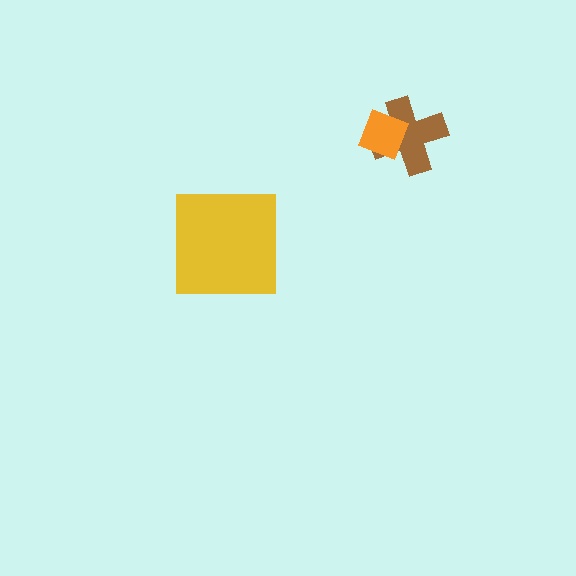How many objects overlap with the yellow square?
0 objects overlap with the yellow square.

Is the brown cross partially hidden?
Yes, it is partially covered by another shape.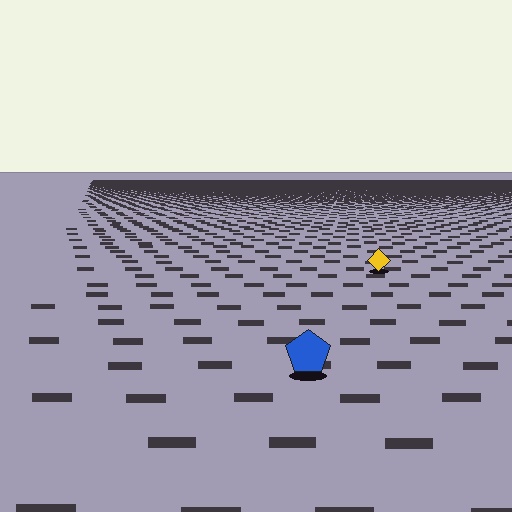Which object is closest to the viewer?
The blue pentagon is closest. The texture marks near it are larger and more spread out.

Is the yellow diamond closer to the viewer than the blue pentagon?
No. The blue pentagon is closer — you can tell from the texture gradient: the ground texture is coarser near it.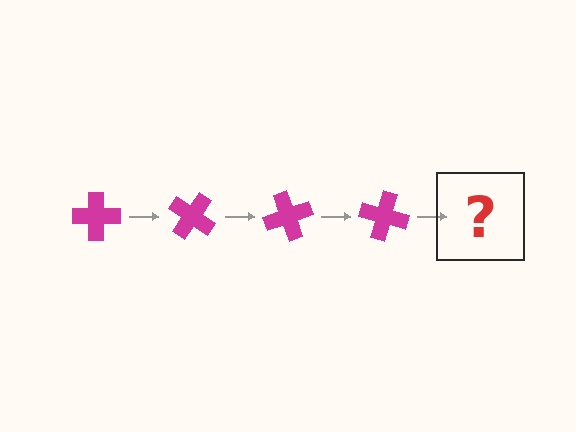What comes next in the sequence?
The next element should be a magenta cross rotated 140 degrees.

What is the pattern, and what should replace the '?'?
The pattern is that the cross rotates 35 degrees each step. The '?' should be a magenta cross rotated 140 degrees.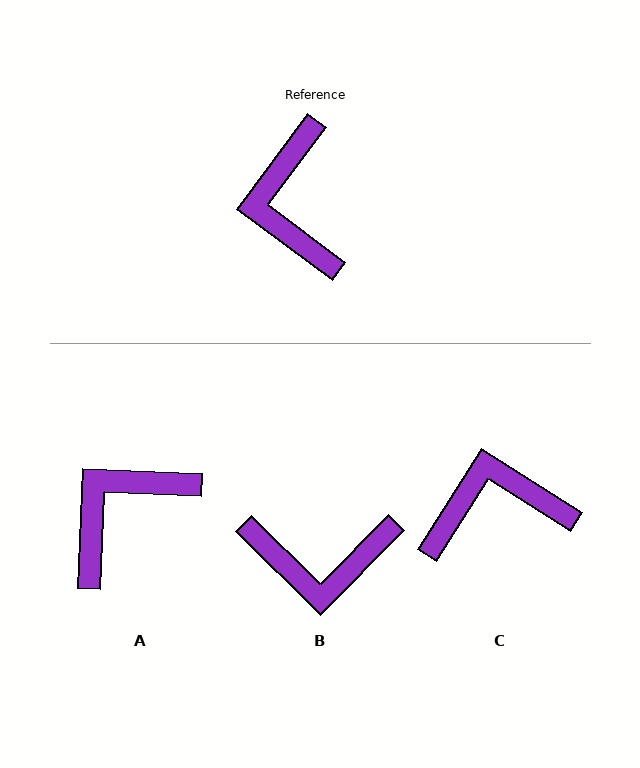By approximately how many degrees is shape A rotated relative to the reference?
Approximately 56 degrees clockwise.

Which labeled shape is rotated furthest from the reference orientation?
C, about 86 degrees away.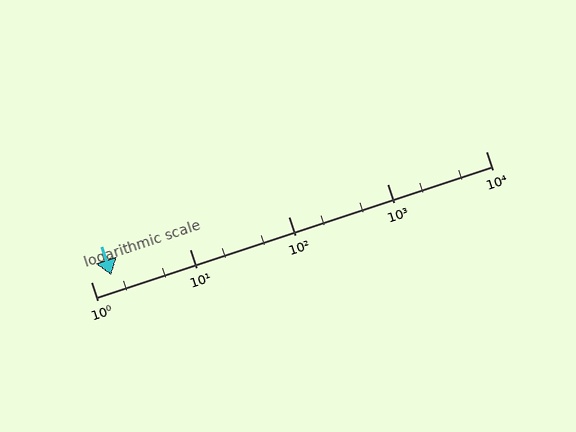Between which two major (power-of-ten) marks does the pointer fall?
The pointer is between 1 and 10.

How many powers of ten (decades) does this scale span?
The scale spans 4 decades, from 1 to 10000.